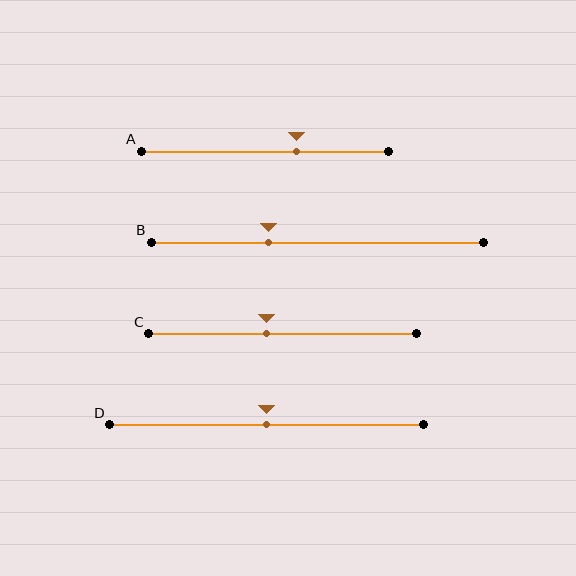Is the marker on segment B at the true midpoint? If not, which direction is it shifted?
No, the marker on segment B is shifted to the left by about 15% of the segment length.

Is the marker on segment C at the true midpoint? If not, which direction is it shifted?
No, the marker on segment C is shifted to the left by about 6% of the segment length.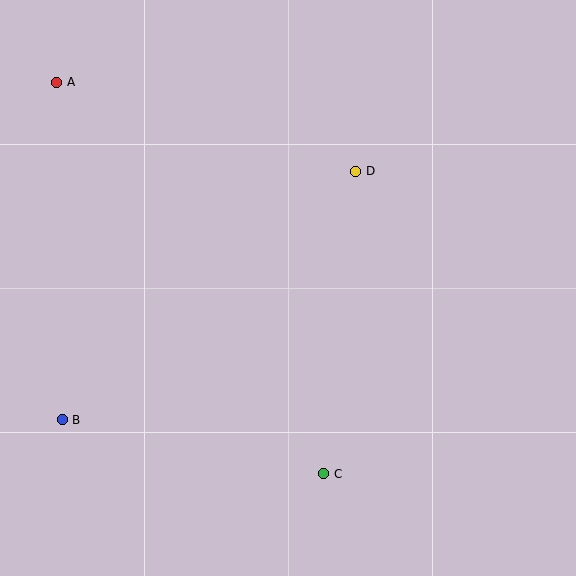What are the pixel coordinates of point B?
Point B is at (62, 420).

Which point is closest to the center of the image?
Point D at (356, 171) is closest to the center.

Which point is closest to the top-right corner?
Point D is closest to the top-right corner.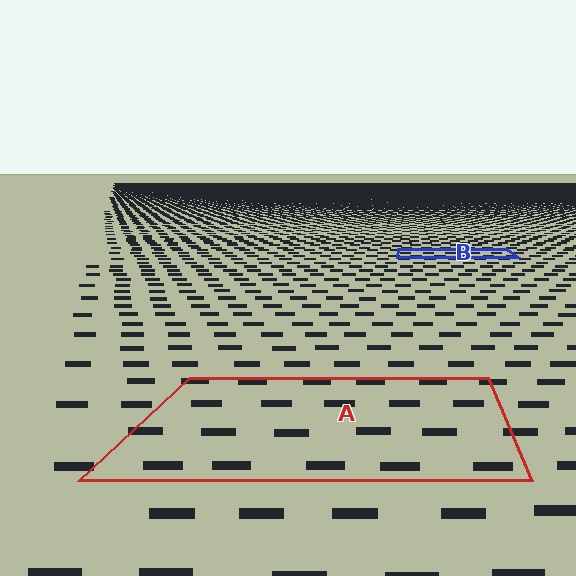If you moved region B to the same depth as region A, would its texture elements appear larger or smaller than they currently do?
They would appear larger. At a closer depth, the same texture elements are projected at a bigger on-screen size.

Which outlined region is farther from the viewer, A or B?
Region B is farther from the viewer — the texture elements inside it appear smaller and more densely packed.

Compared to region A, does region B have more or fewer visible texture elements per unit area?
Region B has more texture elements per unit area — they are packed more densely because it is farther away.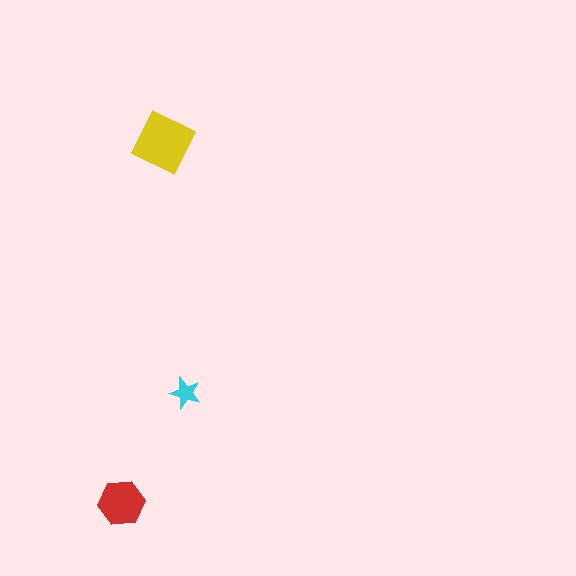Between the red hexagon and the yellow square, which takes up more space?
The yellow square.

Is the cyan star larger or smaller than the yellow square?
Smaller.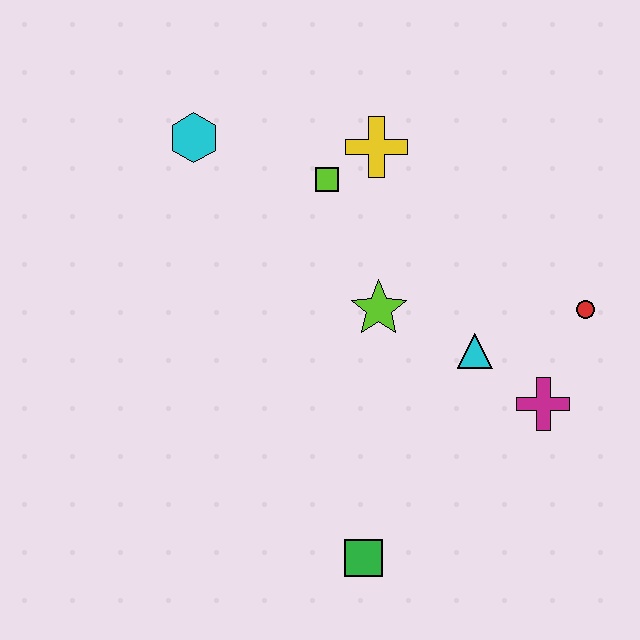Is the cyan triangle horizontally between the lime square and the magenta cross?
Yes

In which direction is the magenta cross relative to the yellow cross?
The magenta cross is below the yellow cross.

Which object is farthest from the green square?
The cyan hexagon is farthest from the green square.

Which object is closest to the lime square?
The yellow cross is closest to the lime square.